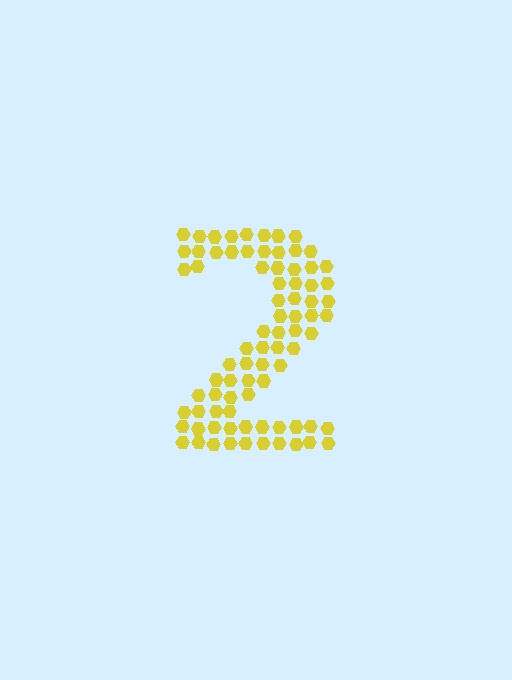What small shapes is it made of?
It is made of small hexagons.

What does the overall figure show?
The overall figure shows the digit 2.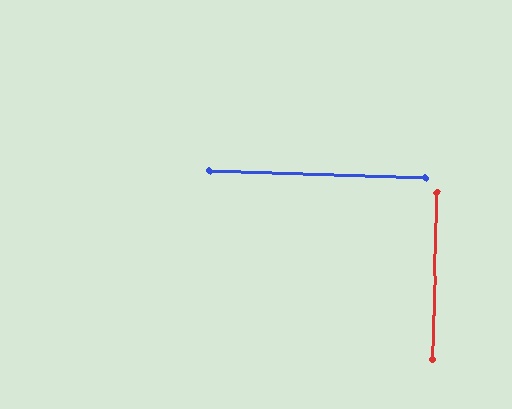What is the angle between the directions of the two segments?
Approximately 90 degrees.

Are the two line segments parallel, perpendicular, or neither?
Perpendicular — they meet at approximately 90°.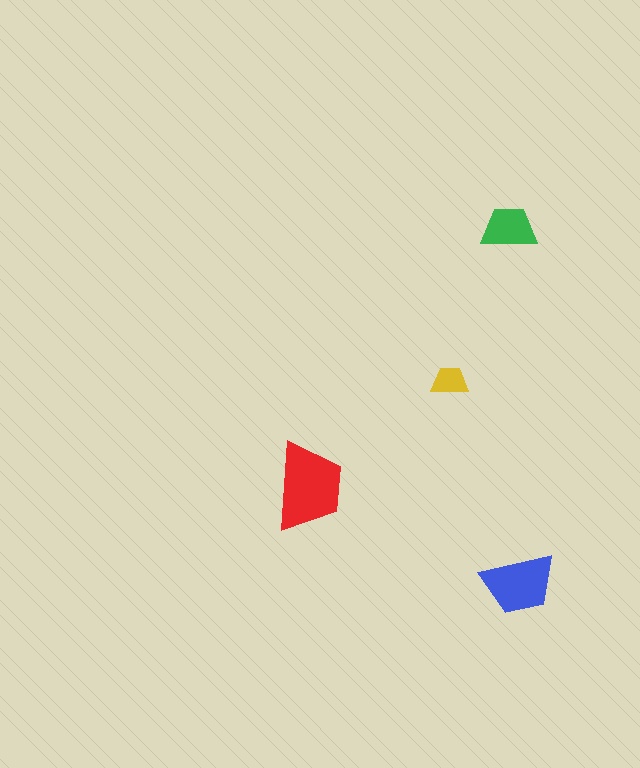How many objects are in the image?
There are 4 objects in the image.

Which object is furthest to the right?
The blue trapezoid is rightmost.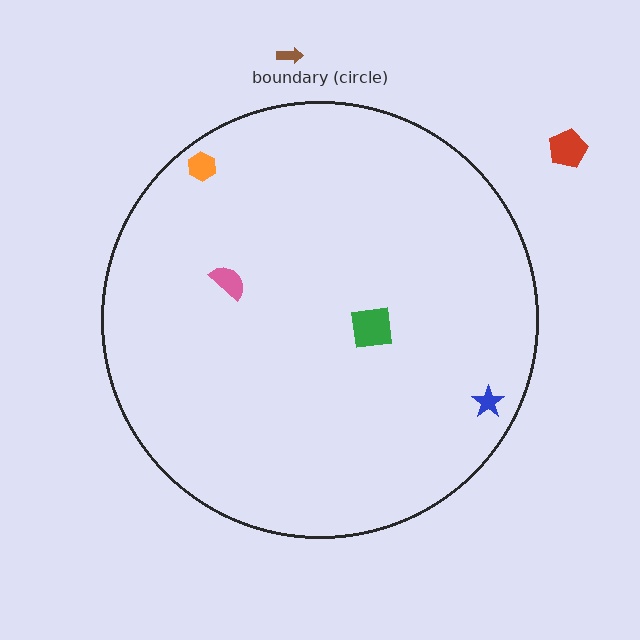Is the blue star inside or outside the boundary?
Inside.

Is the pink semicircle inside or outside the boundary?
Inside.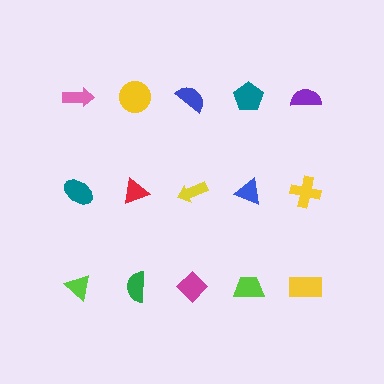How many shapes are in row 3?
5 shapes.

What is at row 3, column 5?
A yellow rectangle.